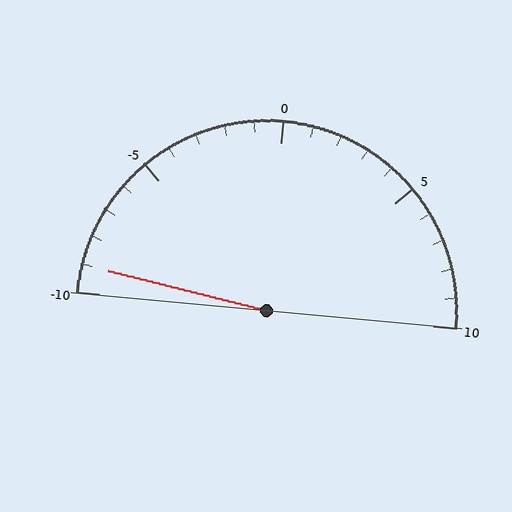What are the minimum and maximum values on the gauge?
The gauge ranges from -10 to 10.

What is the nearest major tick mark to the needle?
The nearest major tick mark is -10.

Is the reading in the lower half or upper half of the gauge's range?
The reading is in the lower half of the range (-10 to 10).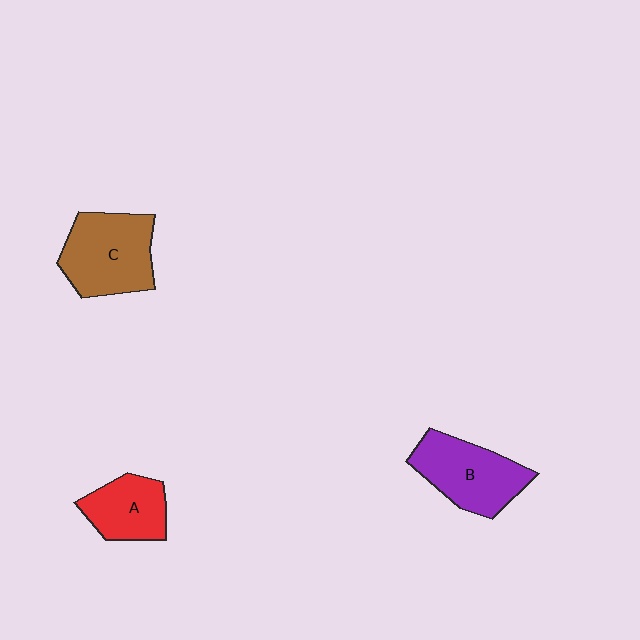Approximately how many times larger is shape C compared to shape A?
Approximately 1.5 times.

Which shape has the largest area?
Shape C (brown).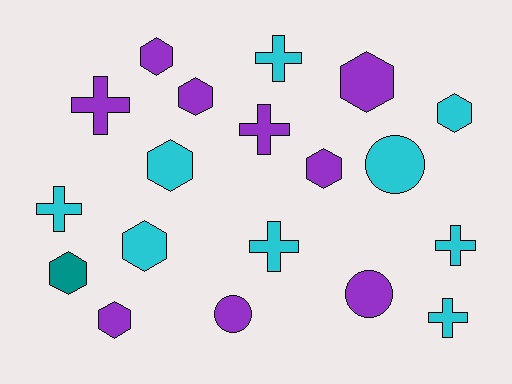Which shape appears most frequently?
Hexagon, with 9 objects.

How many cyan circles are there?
There is 1 cyan circle.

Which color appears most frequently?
Cyan, with 9 objects.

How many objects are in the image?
There are 19 objects.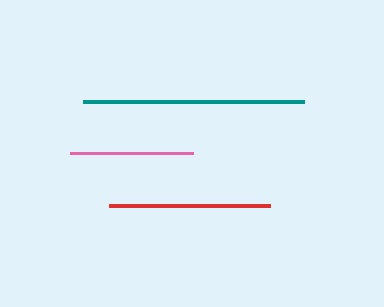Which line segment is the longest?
The teal line is the longest at approximately 220 pixels.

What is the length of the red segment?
The red segment is approximately 160 pixels long.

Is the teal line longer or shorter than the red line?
The teal line is longer than the red line.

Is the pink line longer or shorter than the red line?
The red line is longer than the pink line.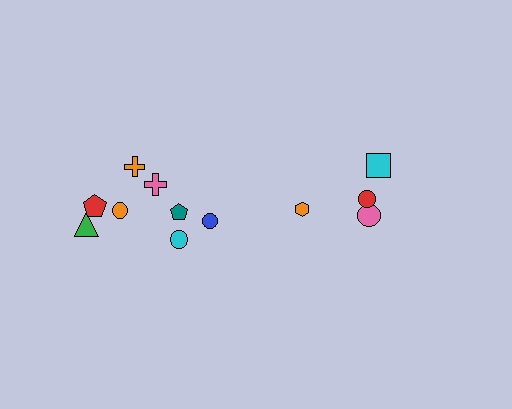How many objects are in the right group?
There are 4 objects.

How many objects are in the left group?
There are 8 objects.